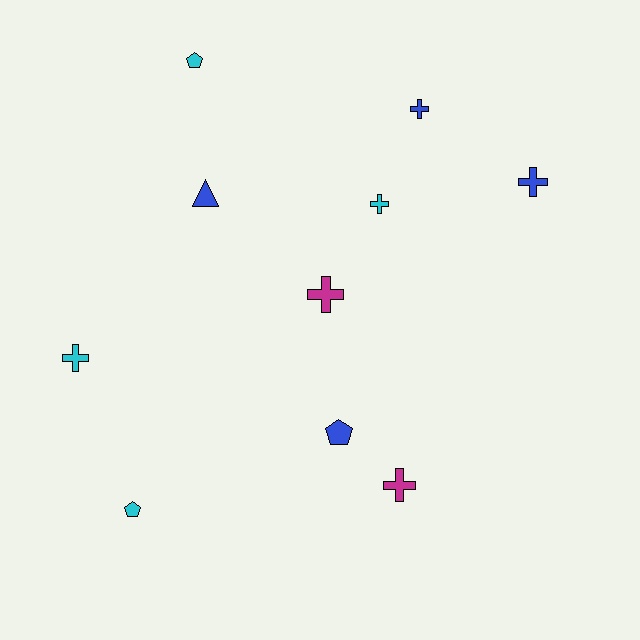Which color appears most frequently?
Cyan, with 4 objects.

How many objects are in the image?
There are 10 objects.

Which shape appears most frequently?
Cross, with 6 objects.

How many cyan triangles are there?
There are no cyan triangles.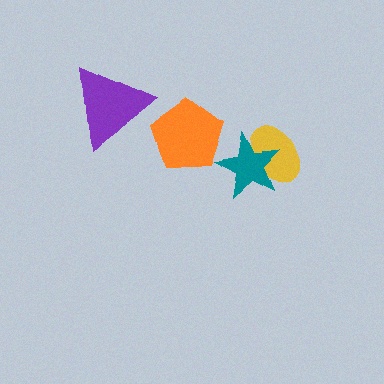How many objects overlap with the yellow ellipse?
1 object overlaps with the yellow ellipse.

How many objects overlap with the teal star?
1 object overlaps with the teal star.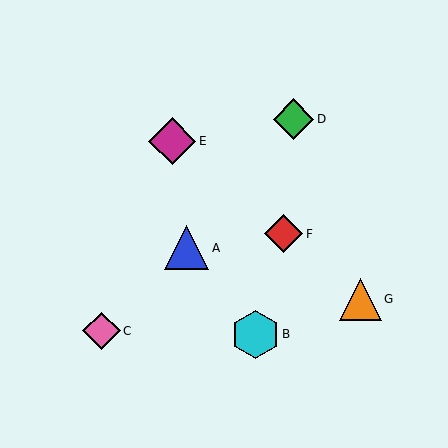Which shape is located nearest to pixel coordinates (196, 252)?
The blue triangle (labeled A) at (186, 248) is nearest to that location.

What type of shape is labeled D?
Shape D is a green diamond.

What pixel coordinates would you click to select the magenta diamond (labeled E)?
Click at (172, 141) to select the magenta diamond E.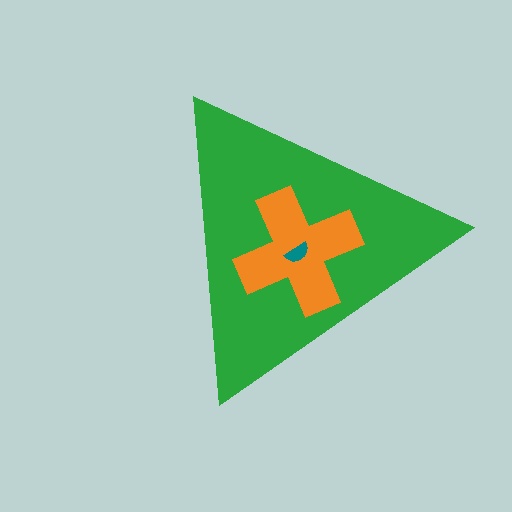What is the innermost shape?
The teal semicircle.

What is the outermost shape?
The green triangle.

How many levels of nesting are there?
3.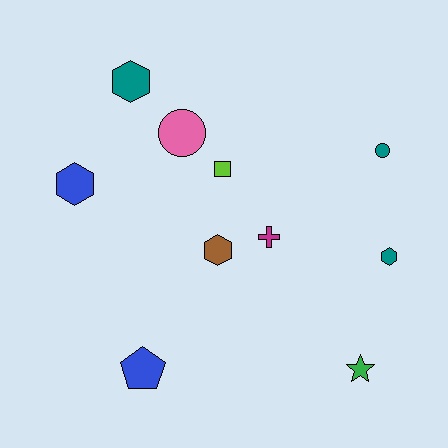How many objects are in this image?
There are 10 objects.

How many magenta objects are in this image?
There is 1 magenta object.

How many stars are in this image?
There is 1 star.